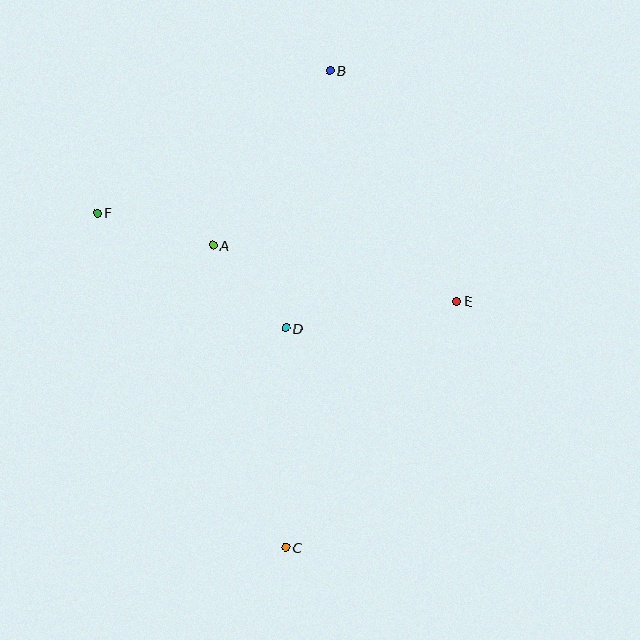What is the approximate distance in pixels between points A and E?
The distance between A and E is approximately 251 pixels.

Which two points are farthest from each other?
Points B and C are farthest from each other.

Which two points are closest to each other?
Points A and D are closest to each other.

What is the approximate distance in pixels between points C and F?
The distance between C and F is approximately 384 pixels.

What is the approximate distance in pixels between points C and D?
The distance between C and D is approximately 220 pixels.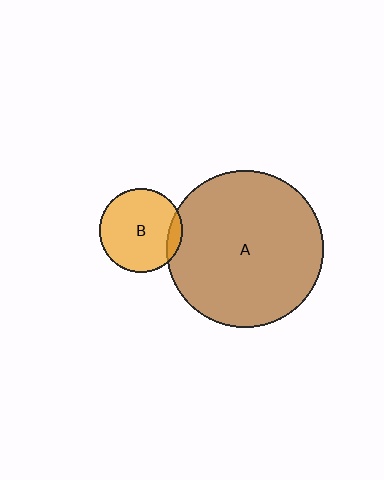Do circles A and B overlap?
Yes.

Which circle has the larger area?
Circle A (brown).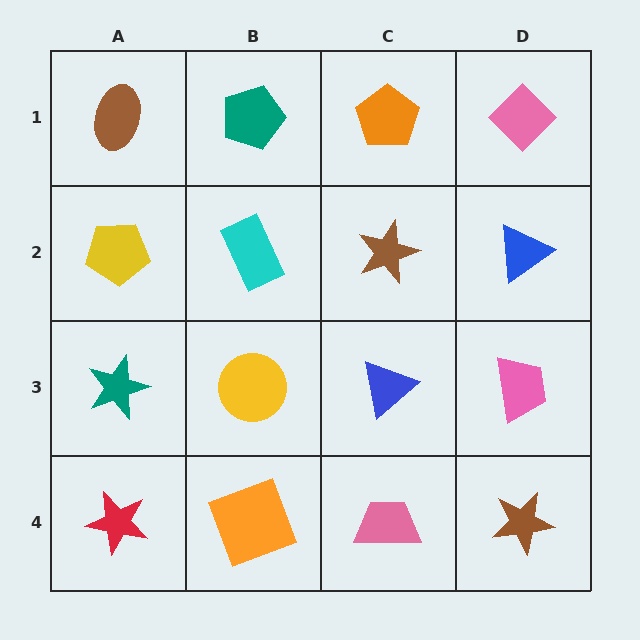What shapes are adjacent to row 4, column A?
A teal star (row 3, column A), an orange square (row 4, column B).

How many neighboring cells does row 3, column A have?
3.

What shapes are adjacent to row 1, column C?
A brown star (row 2, column C), a teal pentagon (row 1, column B), a pink diamond (row 1, column D).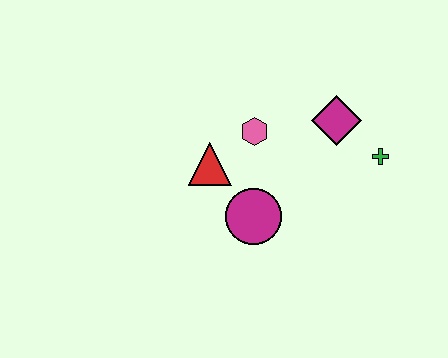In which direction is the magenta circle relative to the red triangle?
The magenta circle is below the red triangle.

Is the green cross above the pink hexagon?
No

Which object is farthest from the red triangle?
The green cross is farthest from the red triangle.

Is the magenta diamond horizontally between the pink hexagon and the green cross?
Yes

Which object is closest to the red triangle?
The pink hexagon is closest to the red triangle.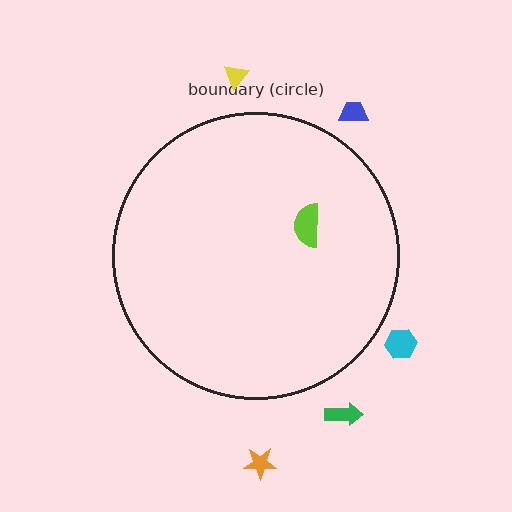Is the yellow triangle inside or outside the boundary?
Outside.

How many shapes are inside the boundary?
1 inside, 5 outside.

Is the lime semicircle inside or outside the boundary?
Inside.